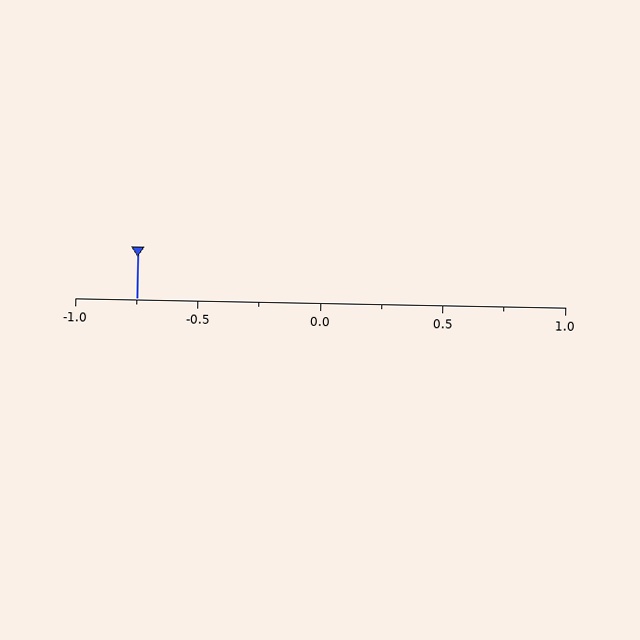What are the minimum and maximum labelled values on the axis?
The axis runs from -1.0 to 1.0.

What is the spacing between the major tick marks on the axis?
The major ticks are spaced 0.5 apart.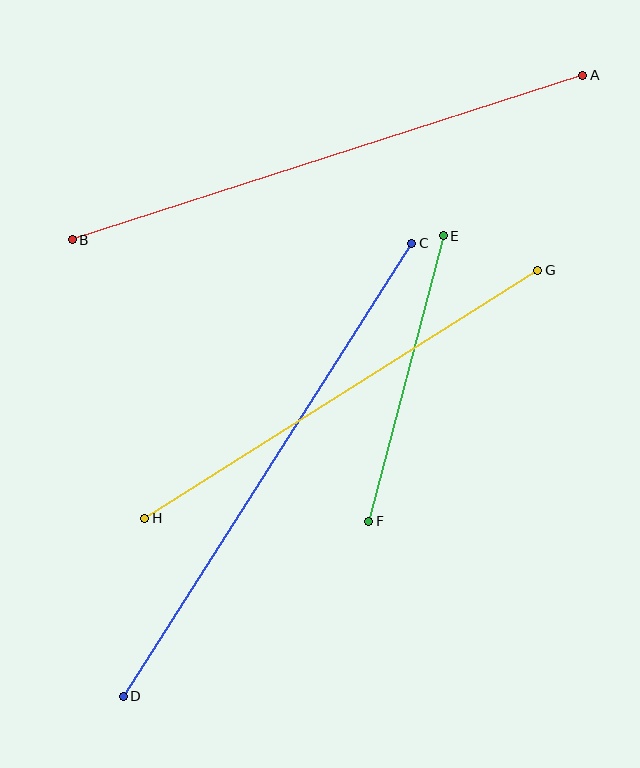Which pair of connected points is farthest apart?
Points C and D are farthest apart.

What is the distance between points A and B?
The distance is approximately 536 pixels.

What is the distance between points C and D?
The distance is approximately 537 pixels.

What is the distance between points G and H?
The distance is approximately 465 pixels.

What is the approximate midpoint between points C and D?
The midpoint is at approximately (268, 470) pixels.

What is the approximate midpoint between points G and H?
The midpoint is at approximately (341, 394) pixels.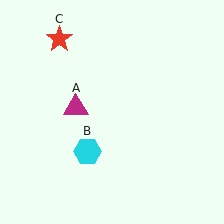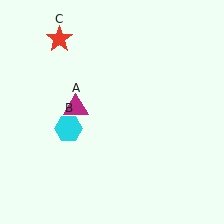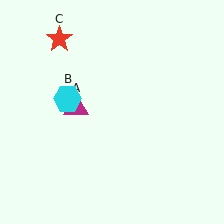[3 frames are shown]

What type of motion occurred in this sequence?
The cyan hexagon (object B) rotated clockwise around the center of the scene.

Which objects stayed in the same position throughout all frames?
Magenta triangle (object A) and red star (object C) remained stationary.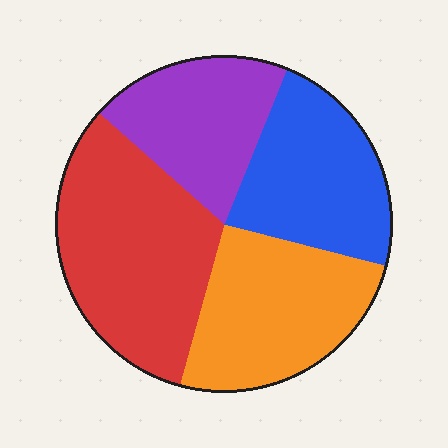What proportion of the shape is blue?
Blue covers about 25% of the shape.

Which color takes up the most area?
Red, at roughly 30%.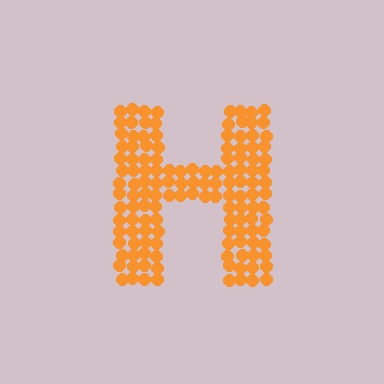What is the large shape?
The large shape is the letter H.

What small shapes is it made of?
It is made of small circles.